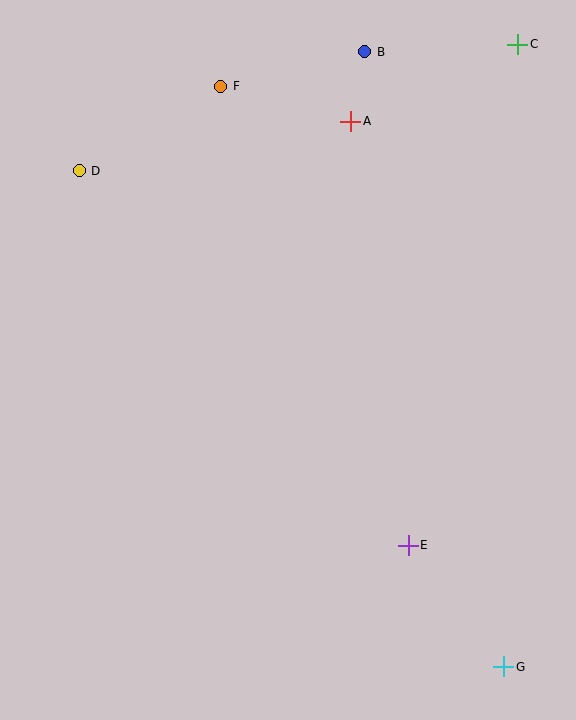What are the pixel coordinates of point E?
Point E is at (408, 545).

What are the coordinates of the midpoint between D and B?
The midpoint between D and B is at (222, 111).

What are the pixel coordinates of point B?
Point B is at (365, 52).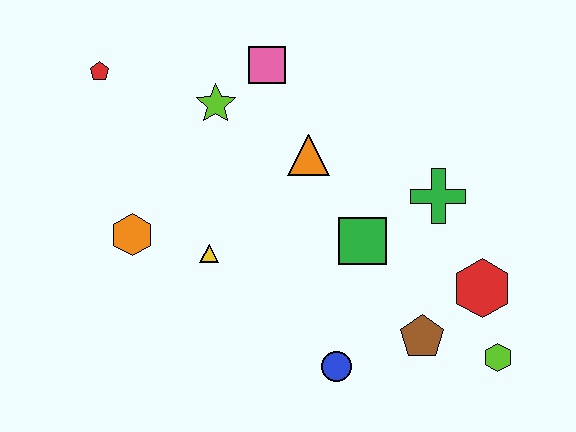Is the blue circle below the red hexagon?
Yes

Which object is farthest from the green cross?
The red pentagon is farthest from the green cross.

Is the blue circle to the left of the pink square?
No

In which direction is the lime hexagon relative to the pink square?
The lime hexagon is below the pink square.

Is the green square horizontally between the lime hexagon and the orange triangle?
Yes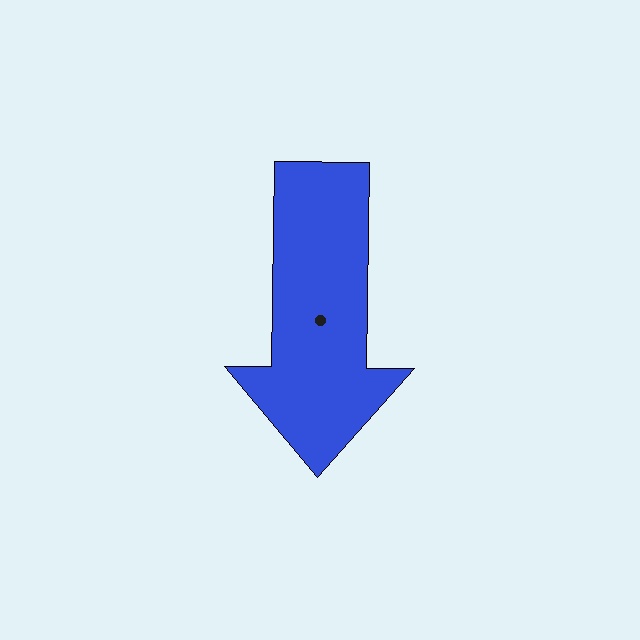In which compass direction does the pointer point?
South.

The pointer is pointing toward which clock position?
Roughly 6 o'clock.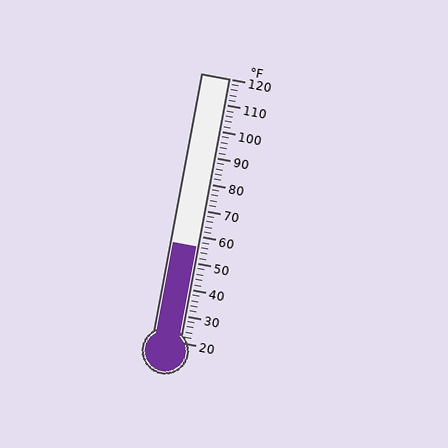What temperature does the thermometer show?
The thermometer shows approximately 56°F.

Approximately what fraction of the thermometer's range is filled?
The thermometer is filled to approximately 35% of its range.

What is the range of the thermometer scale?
The thermometer scale ranges from 20°F to 120°F.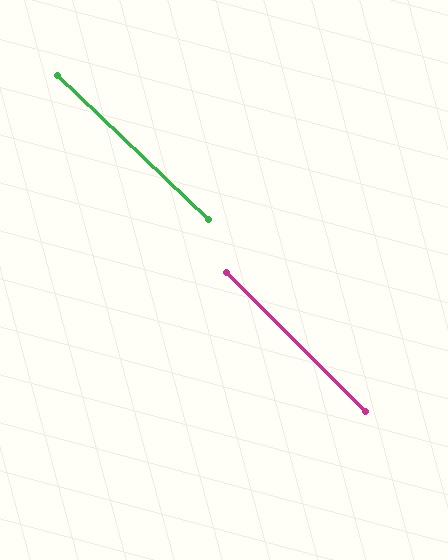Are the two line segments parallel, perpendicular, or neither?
Parallel — their directions differ by only 1.1°.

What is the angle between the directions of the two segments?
Approximately 1 degree.